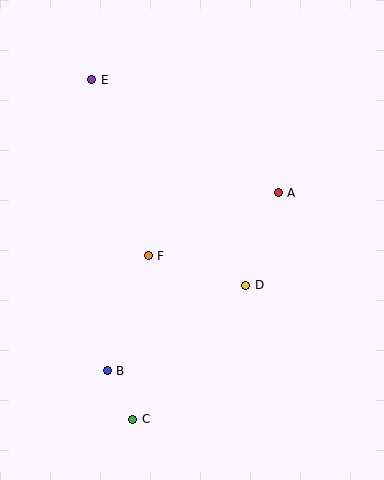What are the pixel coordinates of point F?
Point F is at (148, 256).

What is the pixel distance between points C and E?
The distance between C and E is 342 pixels.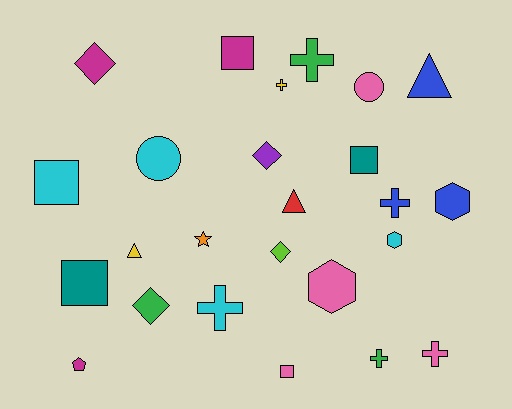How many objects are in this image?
There are 25 objects.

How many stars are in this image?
There is 1 star.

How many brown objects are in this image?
There are no brown objects.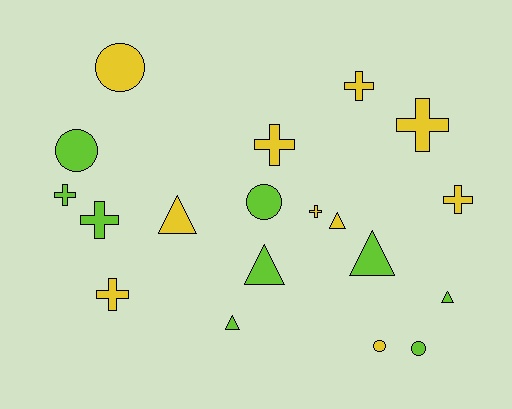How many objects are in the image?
There are 19 objects.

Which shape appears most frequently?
Cross, with 8 objects.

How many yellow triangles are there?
There are 2 yellow triangles.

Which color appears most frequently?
Yellow, with 10 objects.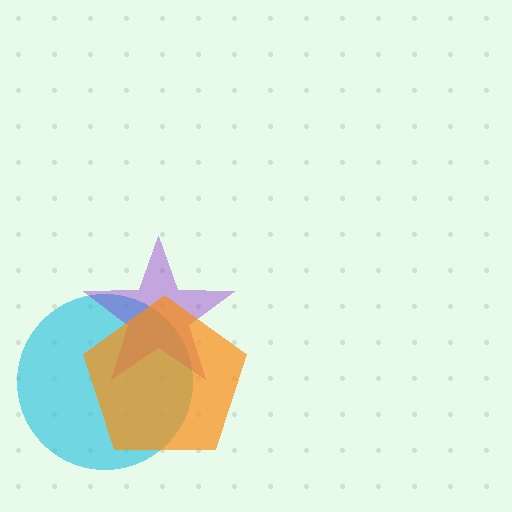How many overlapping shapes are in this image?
There are 3 overlapping shapes in the image.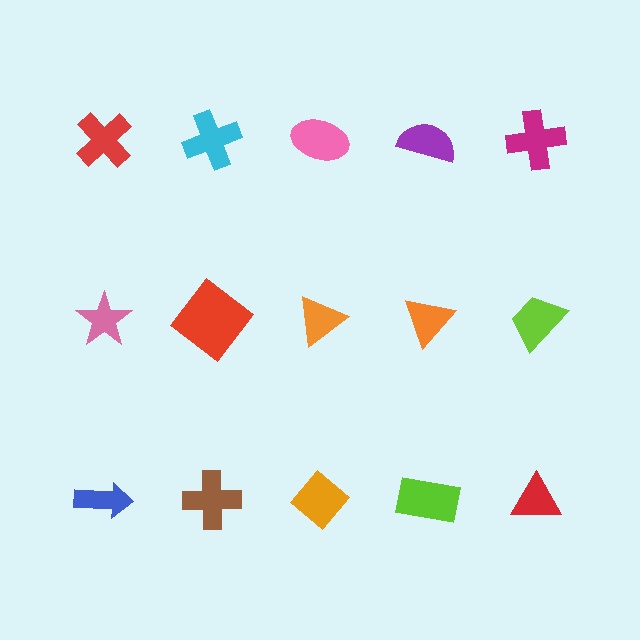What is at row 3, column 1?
A blue arrow.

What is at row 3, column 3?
An orange diamond.